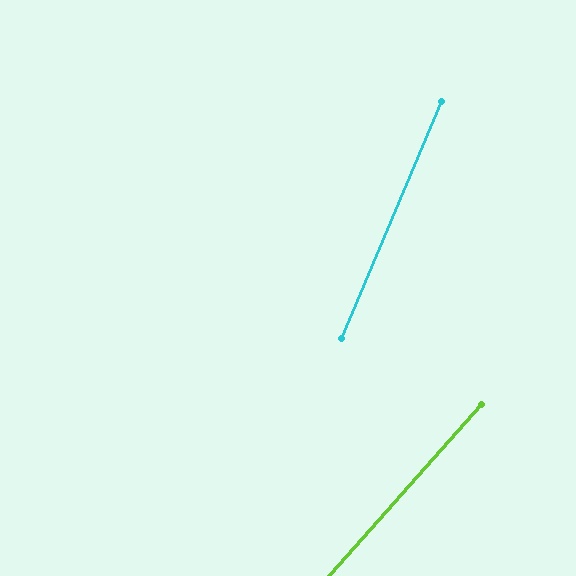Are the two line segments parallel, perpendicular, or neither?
Neither parallel nor perpendicular — they differ by about 19°.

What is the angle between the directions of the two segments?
Approximately 19 degrees.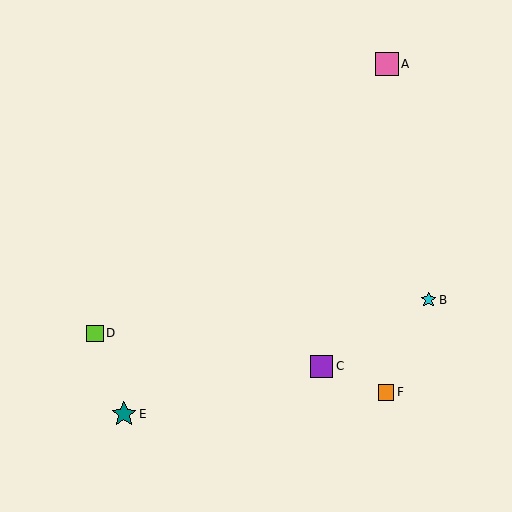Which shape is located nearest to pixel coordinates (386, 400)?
The orange square (labeled F) at (386, 392) is nearest to that location.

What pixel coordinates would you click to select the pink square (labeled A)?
Click at (387, 64) to select the pink square A.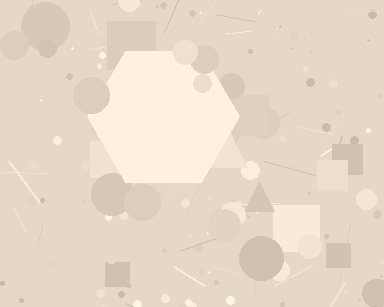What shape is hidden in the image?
A hexagon is hidden in the image.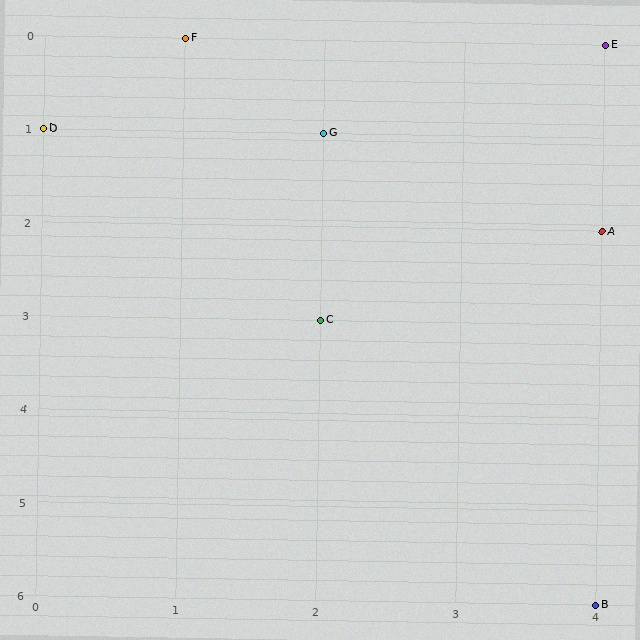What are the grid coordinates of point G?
Point G is at grid coordinates (2, 1).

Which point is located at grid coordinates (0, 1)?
Point D is at (0, 1).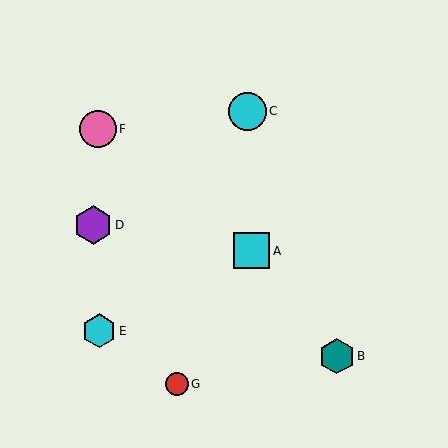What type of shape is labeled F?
Shape F is a pink circle.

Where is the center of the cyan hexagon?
The center of the cyan hexagon is at (99, 331).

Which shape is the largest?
The purple hexagon (labeled D) is the largest.